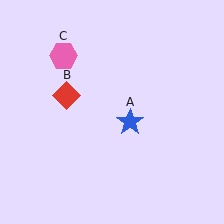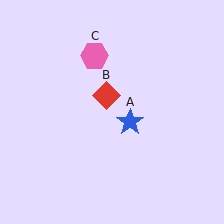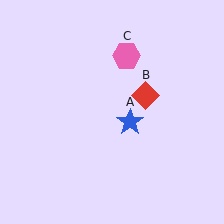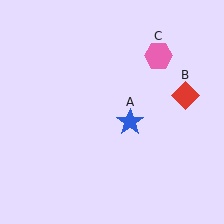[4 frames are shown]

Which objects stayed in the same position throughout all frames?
Blue star (object A) remained stationary.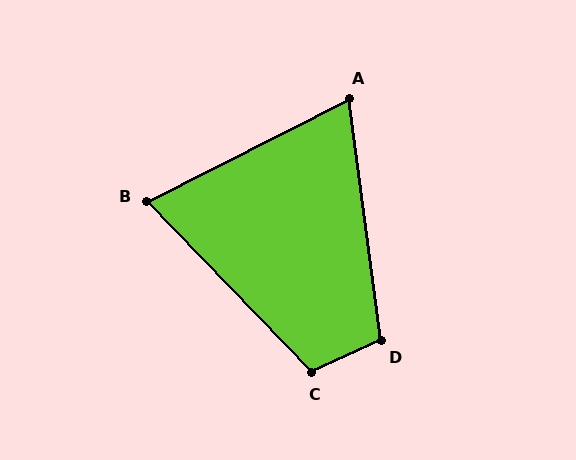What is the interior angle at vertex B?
Approximately 73 degrees (acute).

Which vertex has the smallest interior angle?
A, at approximately 71 degrees.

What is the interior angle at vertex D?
Approximately 107 degrees (obtuse).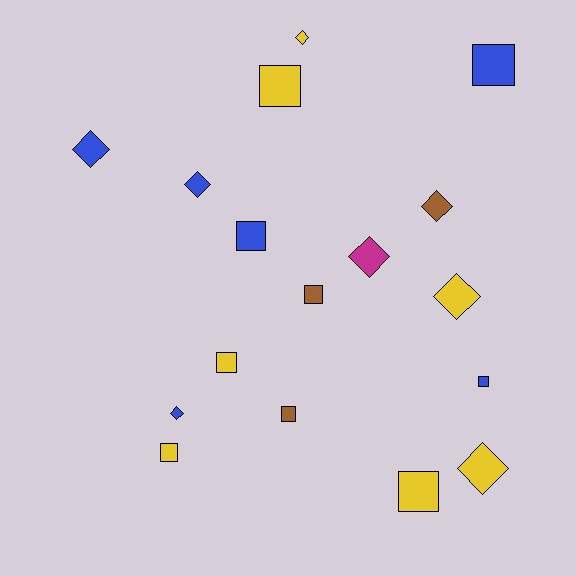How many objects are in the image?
There are 17 objects.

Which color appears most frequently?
Yellow, with 7 objects.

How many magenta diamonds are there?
There is 1 magenta diamond.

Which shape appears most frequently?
Square, with 9 objects.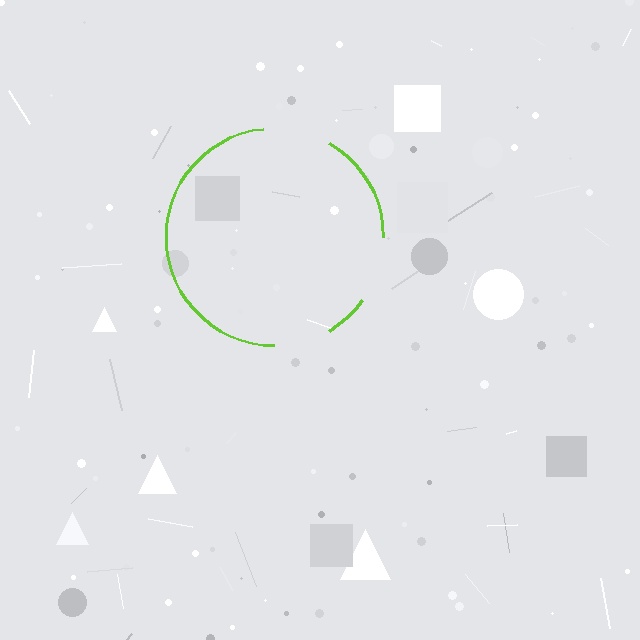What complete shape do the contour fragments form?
The contour fragments form a circle.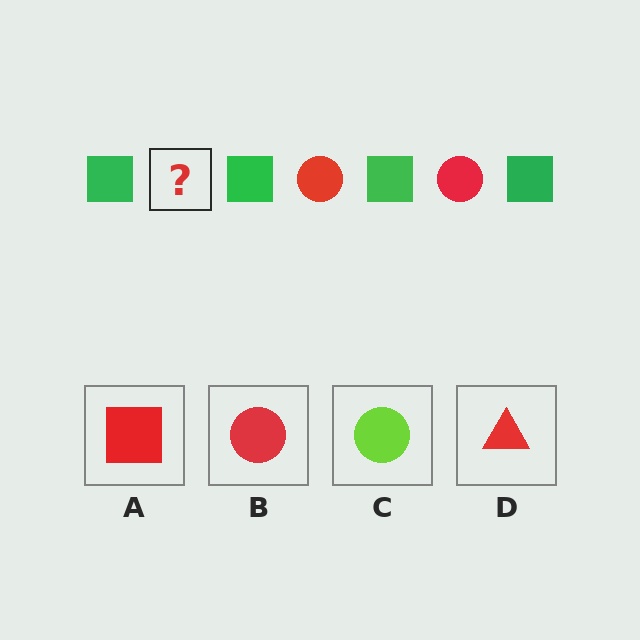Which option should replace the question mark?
Option B.